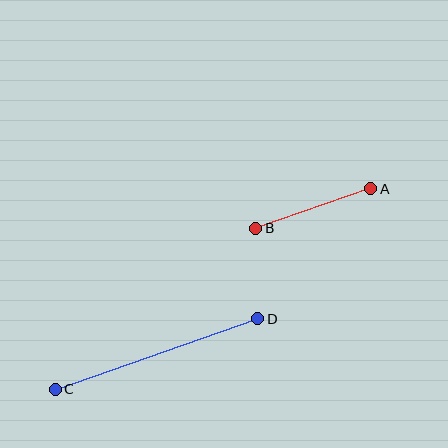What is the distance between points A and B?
The distance is approximately 121 pixels.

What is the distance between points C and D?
The distance is approximately 214 pixels.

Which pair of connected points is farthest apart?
Points C and D are farthest apart.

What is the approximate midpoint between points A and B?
The midpoint is at approximately (313, 208) pixels.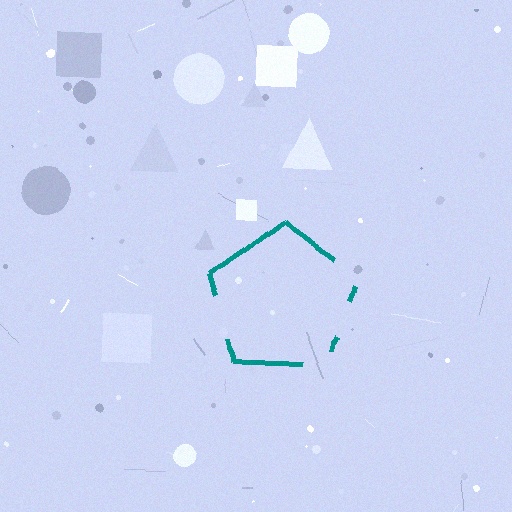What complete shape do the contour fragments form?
The contour fragments form a pentagon.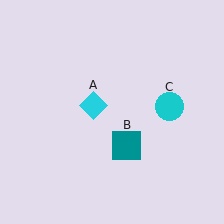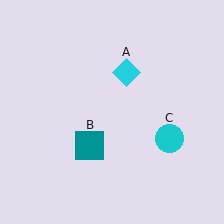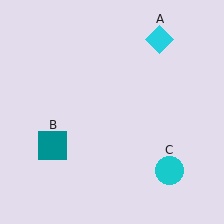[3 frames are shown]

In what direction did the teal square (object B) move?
The teal square (object B) moved left.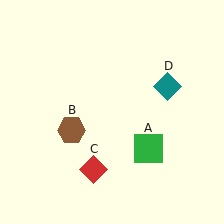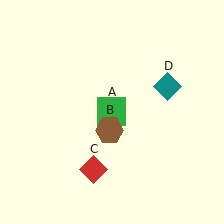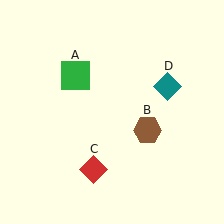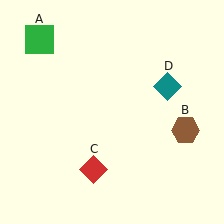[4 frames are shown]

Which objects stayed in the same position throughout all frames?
Red diamond (object C) and teal diamond (object D) remained stationary.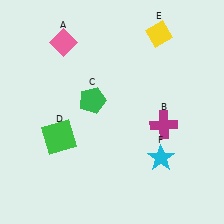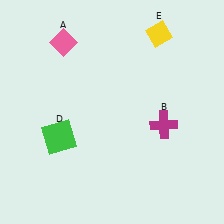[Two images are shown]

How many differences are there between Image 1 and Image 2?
There are 2 differences between the two images.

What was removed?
The cyan star (F), the green pentagon (C) were removed in Image 2.